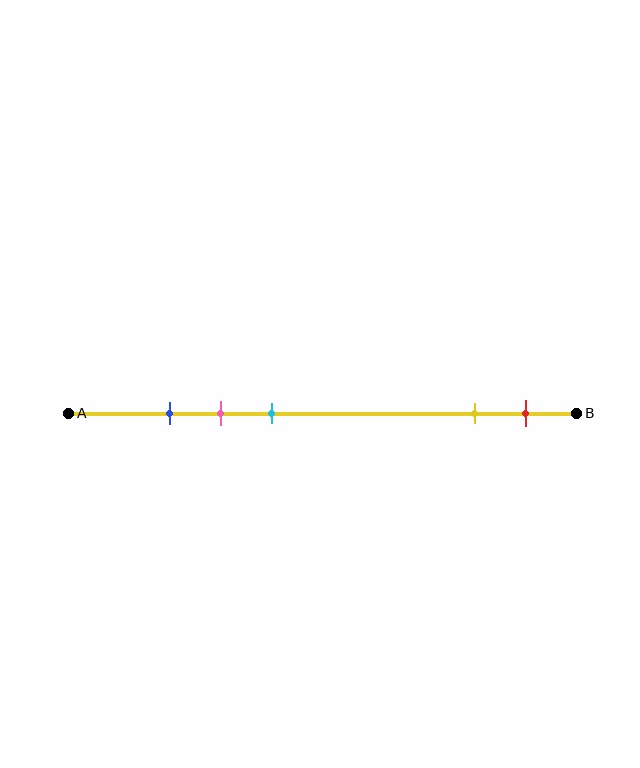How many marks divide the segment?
There are 5 marks dividing the segment.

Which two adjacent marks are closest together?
The blue and pink marks are the closest adjacent pair.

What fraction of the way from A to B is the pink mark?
The pink mark is approximately 30% (0.3) of the way from A to B.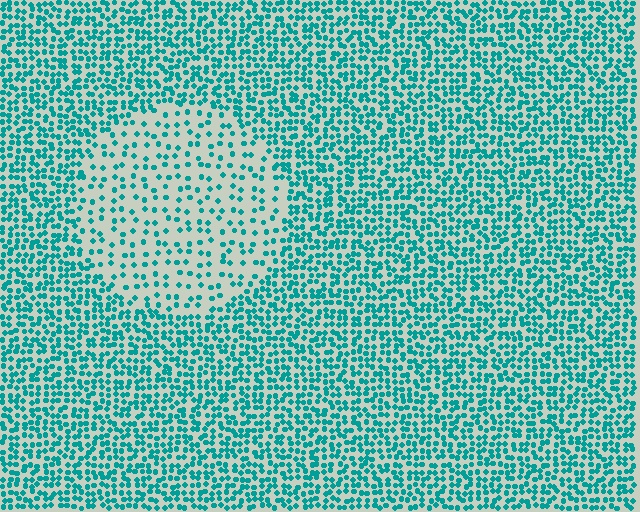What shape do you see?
I see a circle.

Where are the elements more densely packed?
The elements are more densely packed outside the circle boundary.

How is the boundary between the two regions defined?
The boundary is defined by a change in element density (approximately 2.4x ratio). All elements are the same color, size, and shape.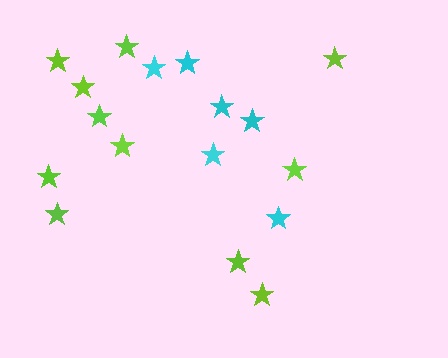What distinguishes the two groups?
There are 2 groups: one group of cyan stars (6) and one group of lime stars (11).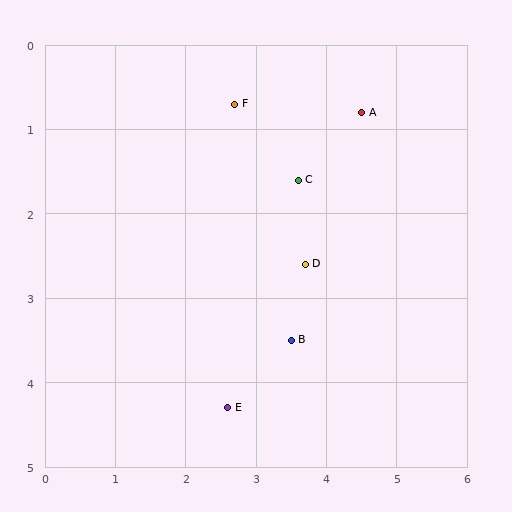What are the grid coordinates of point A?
Point A is at approximately (4.5, 0.8).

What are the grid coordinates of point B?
Point B is at approximately (3.5, 3.5).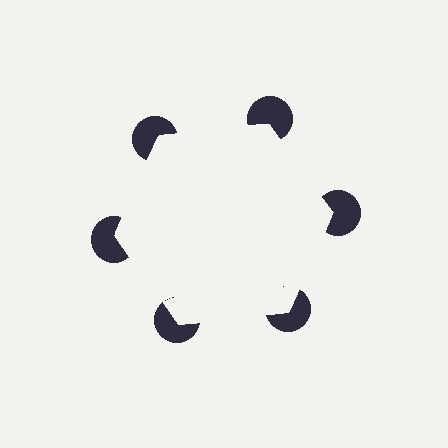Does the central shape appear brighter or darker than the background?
It typically appears slightly brighter than the background, even though no actual brightness change is drawn.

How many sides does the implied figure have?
6 sides.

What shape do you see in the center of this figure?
An illusory hexagon — its edges are inferred from the aligned wedge cuts in the pac-man discs, not physically drawn.